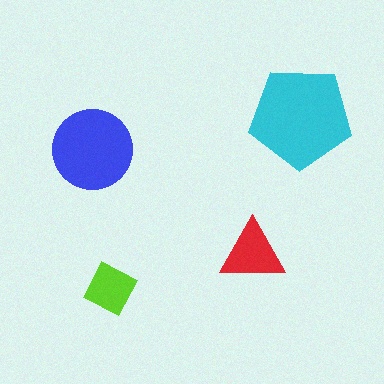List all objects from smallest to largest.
The lime diamond, the red triangle, the blue circle, the cyan pentagon.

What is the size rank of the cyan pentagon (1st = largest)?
1st.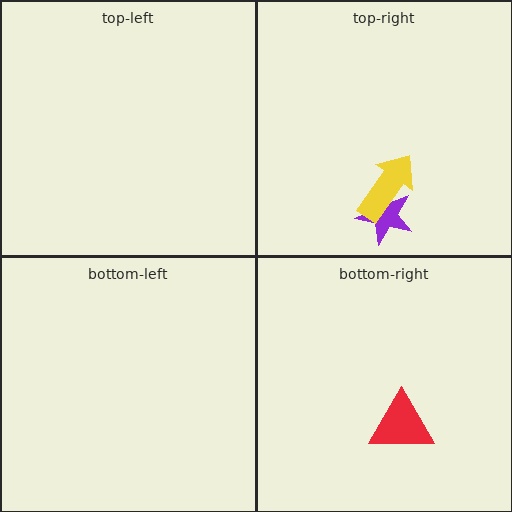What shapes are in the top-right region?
The purple star, the yellow arrow.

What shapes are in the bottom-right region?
The red triangle.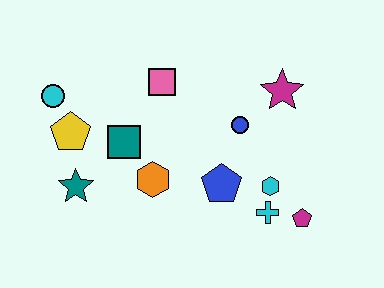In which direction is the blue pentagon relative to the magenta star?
The blue pentagon is below the magenta star.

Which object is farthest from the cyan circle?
The magenta pentagon is farthest from the cyan circle.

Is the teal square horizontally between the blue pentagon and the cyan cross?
No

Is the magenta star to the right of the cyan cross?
Yes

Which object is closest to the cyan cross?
The cyan hexagon is closest to the cyan cross.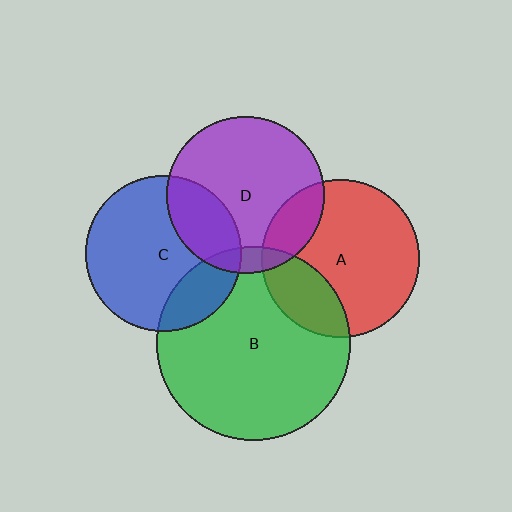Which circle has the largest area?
Circle B (green).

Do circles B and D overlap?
Yes.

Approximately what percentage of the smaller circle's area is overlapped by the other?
Approximately 10%.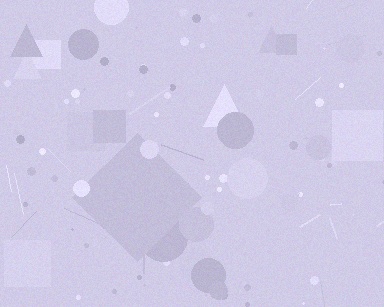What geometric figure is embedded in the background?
A diamond is embedded in the background.